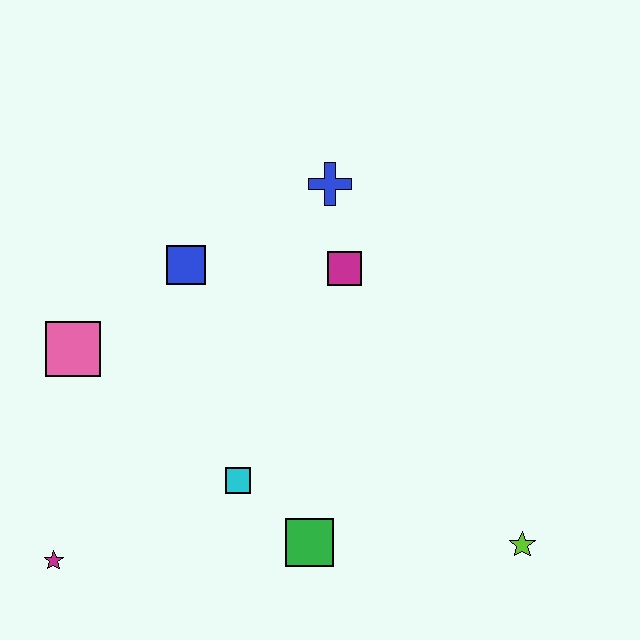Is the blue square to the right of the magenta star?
Yes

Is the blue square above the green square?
Yes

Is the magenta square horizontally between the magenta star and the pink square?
No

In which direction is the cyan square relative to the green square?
The cyan square is to the left of the green square.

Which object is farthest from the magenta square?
The magenta star is farthest from the magenta square.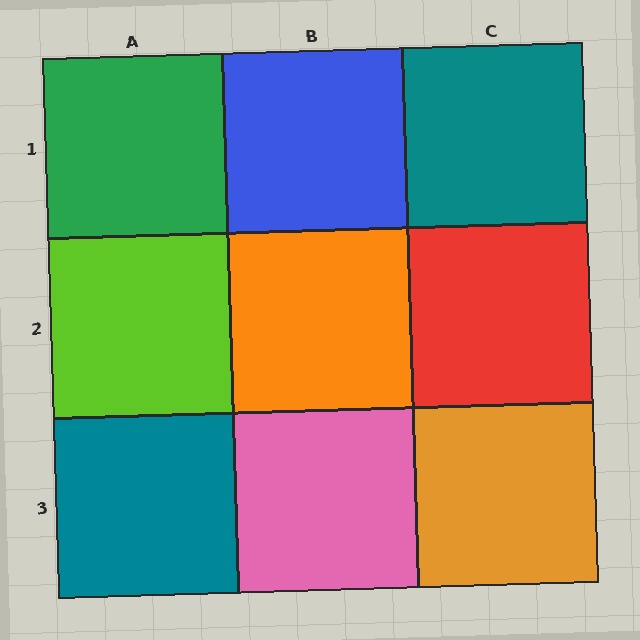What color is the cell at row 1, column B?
Blue.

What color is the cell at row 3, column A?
Teal.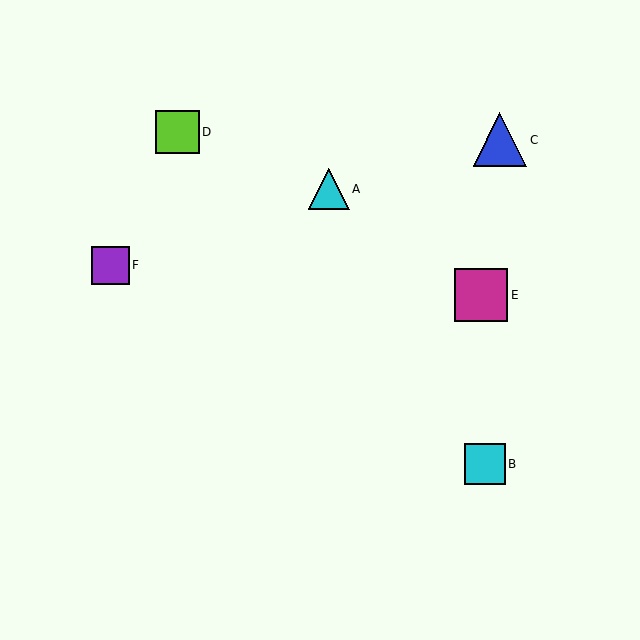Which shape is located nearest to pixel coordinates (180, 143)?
The lime square (labeled D) at (177, 132) is nearest to that location.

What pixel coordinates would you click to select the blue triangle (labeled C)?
Click at (500, 140) to select the blue triangle C.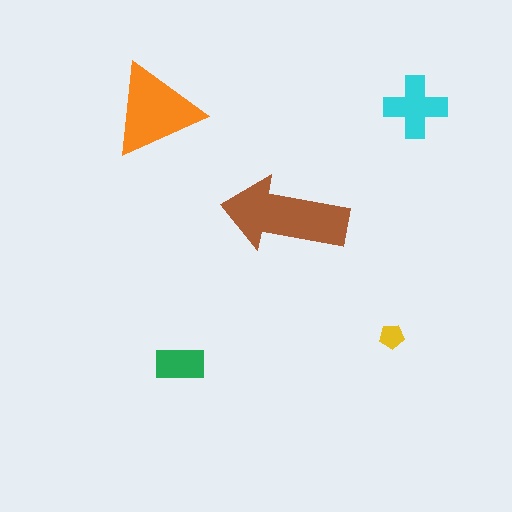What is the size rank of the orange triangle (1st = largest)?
2nd.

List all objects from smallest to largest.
The yellow pentagon, the green rectangle, the cyan cross, the orange triangle, the brown arrow.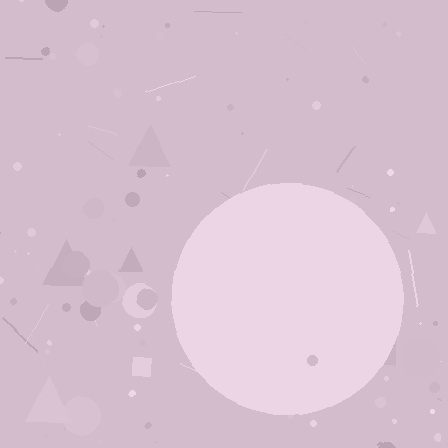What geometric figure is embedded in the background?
A circle is embedded in the background.